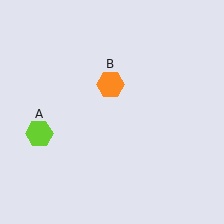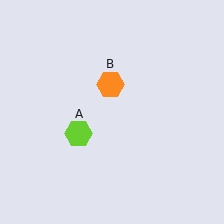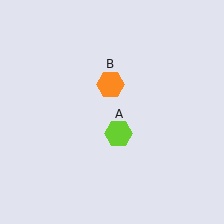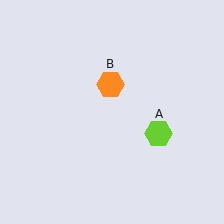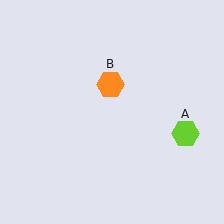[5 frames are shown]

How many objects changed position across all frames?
1 object changed position: lime hexagon (object A).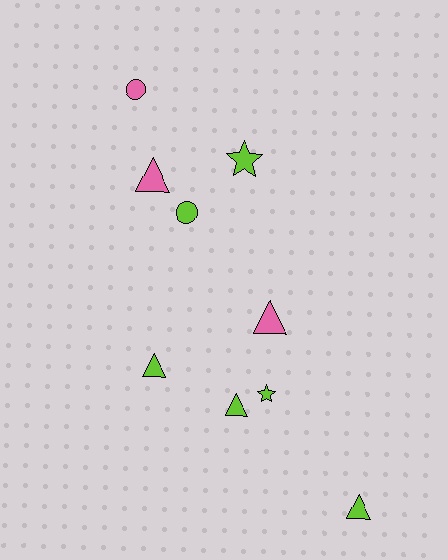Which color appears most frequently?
Lime, with 6 objects.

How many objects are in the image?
There are 9 objects.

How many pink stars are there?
There are no pink stars.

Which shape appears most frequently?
Triangle, with 5 objects.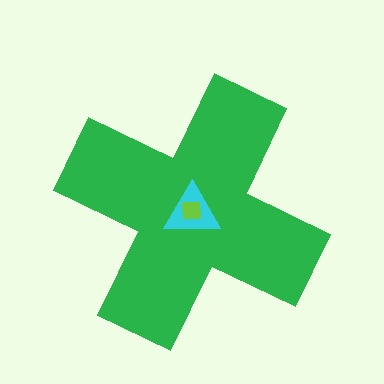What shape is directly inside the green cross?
The cyan triangle.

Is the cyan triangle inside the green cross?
Yes.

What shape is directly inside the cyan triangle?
The lime square.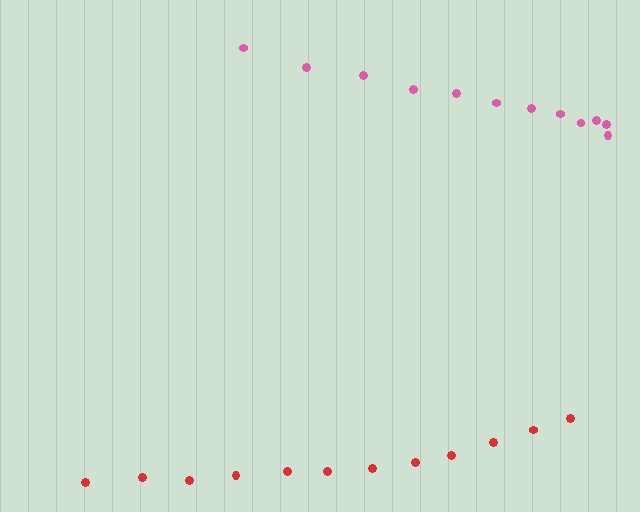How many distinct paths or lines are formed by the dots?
There are 2 distinct paths.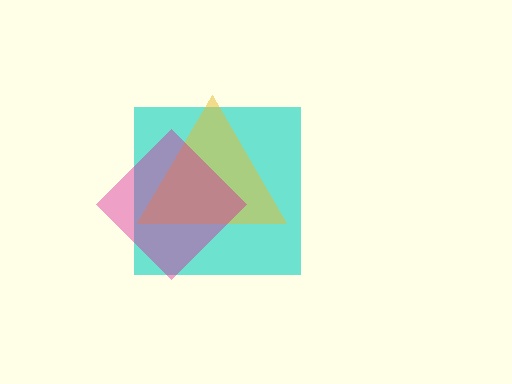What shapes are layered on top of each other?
The layered shapes are: a cyan square, a yellow triangle, a magenta diamond.